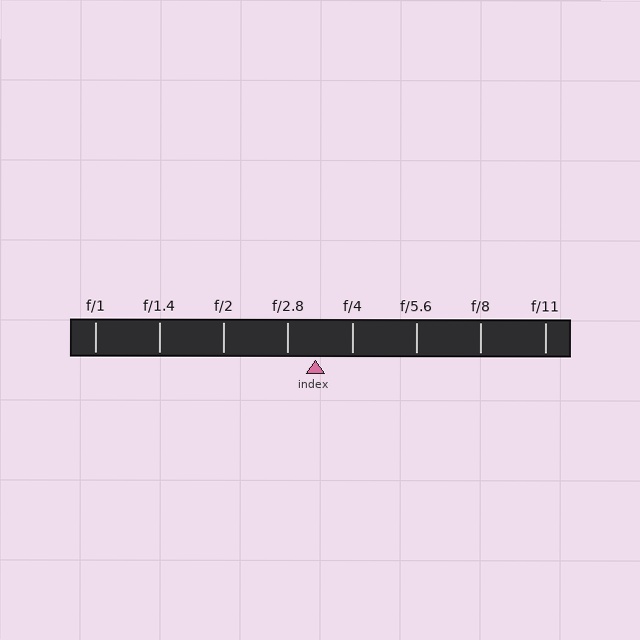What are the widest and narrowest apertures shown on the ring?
The widest aperture shown is f/1 and the narrowest is f/11.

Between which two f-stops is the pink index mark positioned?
The index mark is between f/2.8 and f/4.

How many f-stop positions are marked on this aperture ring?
There are 8 f-stop positions marked.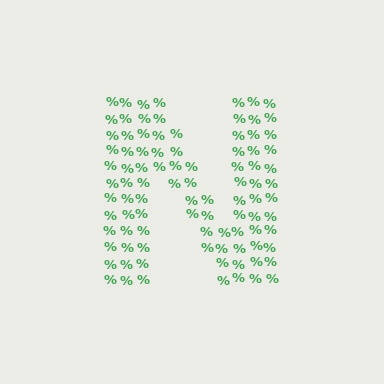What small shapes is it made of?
It is made of small percent signs.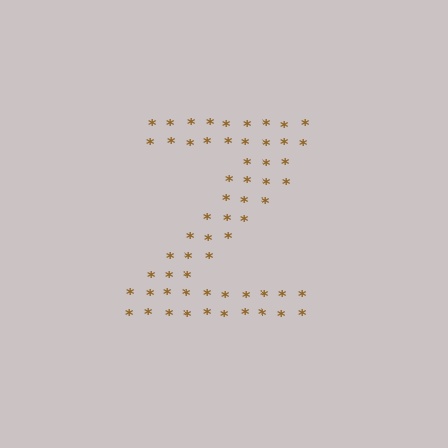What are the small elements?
The small elements are asterisks.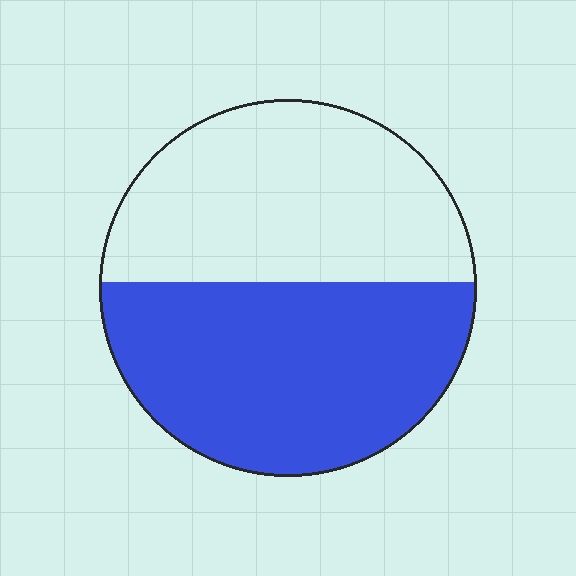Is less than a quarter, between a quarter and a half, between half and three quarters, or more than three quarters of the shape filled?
Between half and three quarters.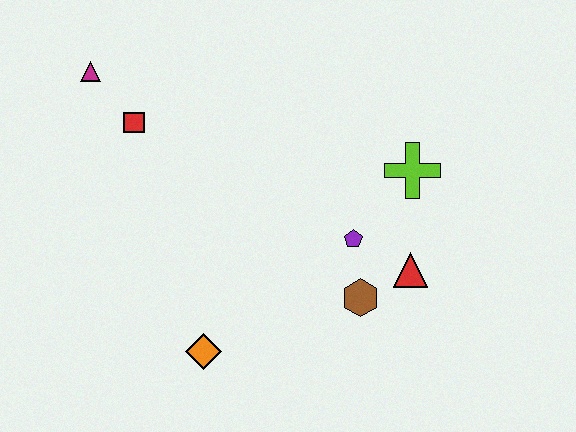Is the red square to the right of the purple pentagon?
No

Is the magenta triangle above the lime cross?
Yes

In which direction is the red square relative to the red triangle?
The red square is to the left of the red triangle.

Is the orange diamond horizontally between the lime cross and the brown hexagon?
No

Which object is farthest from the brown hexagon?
The magenta triangle is farthest from the brown hexagon.